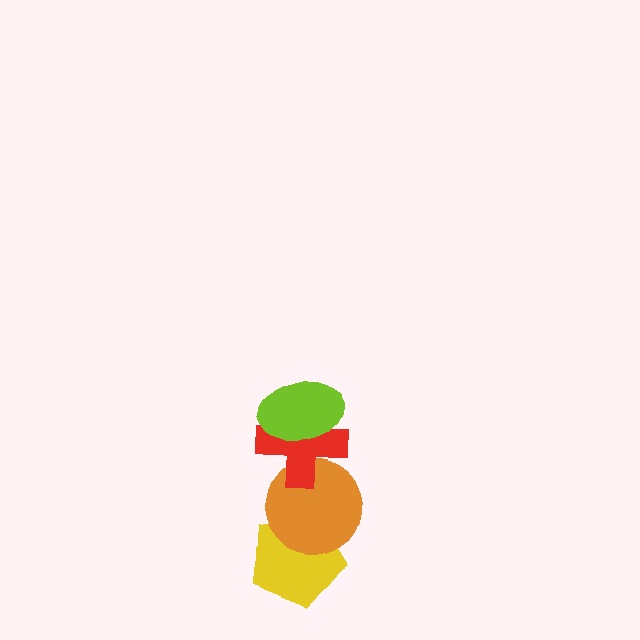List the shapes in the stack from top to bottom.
From top to bottom: the lime ellipse, the red cross, the orange circle, the yellow pentagon.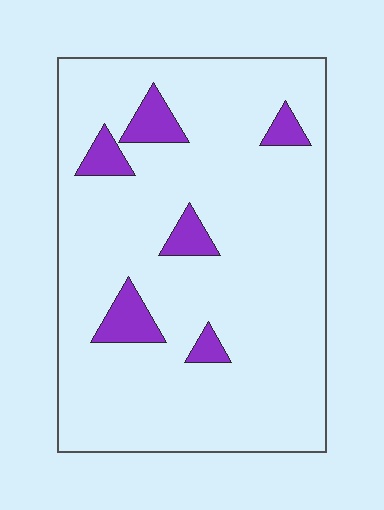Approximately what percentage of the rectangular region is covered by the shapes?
Approximately 10%.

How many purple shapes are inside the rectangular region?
6.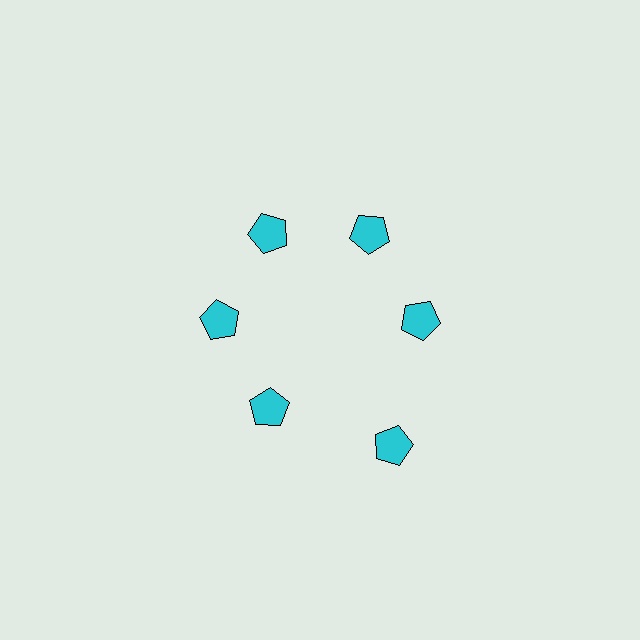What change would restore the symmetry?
The symmetry would be restored by moving it inward, back onto the ring so that all 6 pentagons sit at equal angles and equal distance from the center.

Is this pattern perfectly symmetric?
No. The 6 cyan pentagons are arranged in a ring, but one element near the 5 o'clock position is pushed outward from the center, breaking the 6-fold rotational symmetry.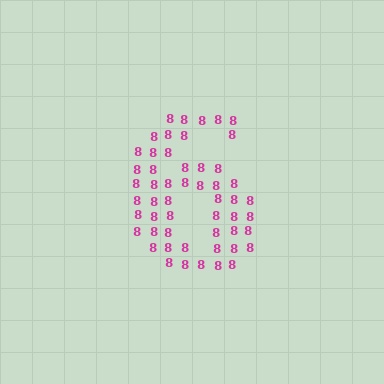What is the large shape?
The large shape is the digit 6.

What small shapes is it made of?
It is made of small digit 8's.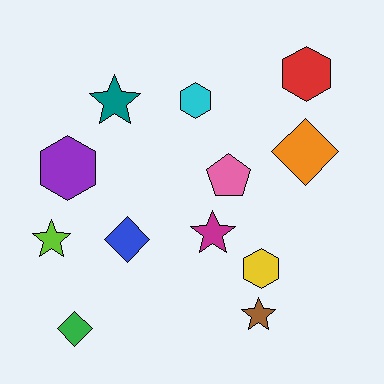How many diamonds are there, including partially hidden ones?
There are 3 diamonds.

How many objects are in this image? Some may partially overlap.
There are 12 objects.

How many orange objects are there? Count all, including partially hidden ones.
There is 1 orange object.